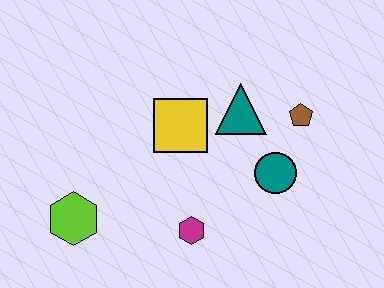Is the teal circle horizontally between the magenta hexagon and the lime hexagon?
No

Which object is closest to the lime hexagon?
The magenta hexagon is closest to the lime hexagon.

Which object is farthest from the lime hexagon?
The brown pentagon is farthest from the lime hexagon.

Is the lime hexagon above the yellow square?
No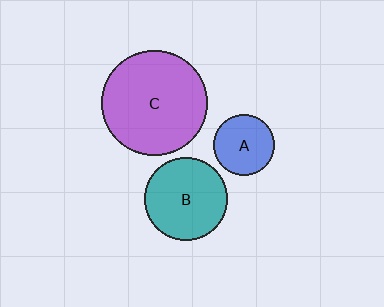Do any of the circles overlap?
No, none of the circles overlap.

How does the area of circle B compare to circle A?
Approximately 1.8 times.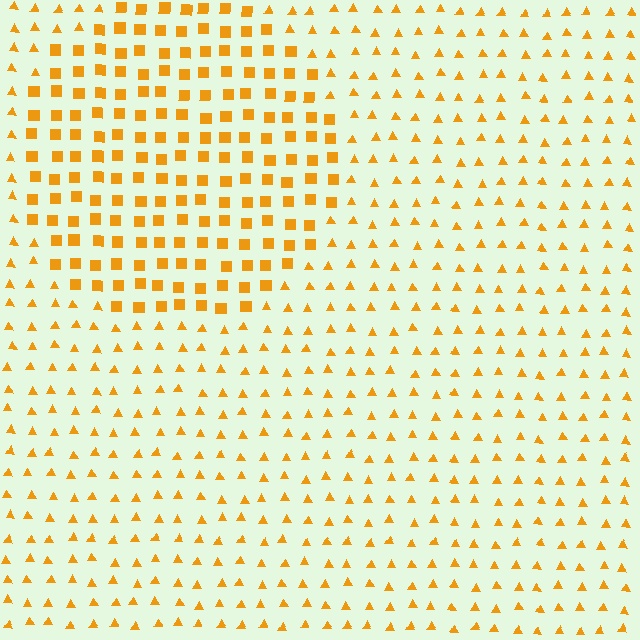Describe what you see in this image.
The image is filled with small orange elements arranged in a uniform grid. A circle-shaped region contains squares, while the surrounding area contains triangles. The boundary is defined purely by the change in element shape.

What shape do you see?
I see a circle.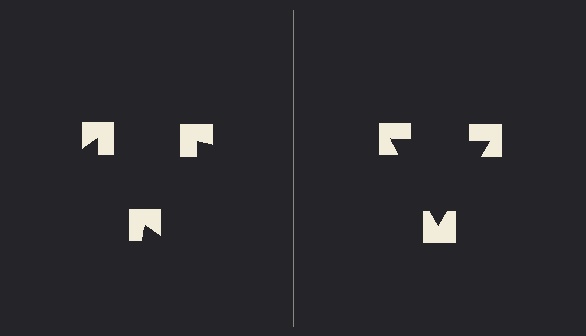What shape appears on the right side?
An illusory triangle.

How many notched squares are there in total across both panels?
6 — 3 on each side.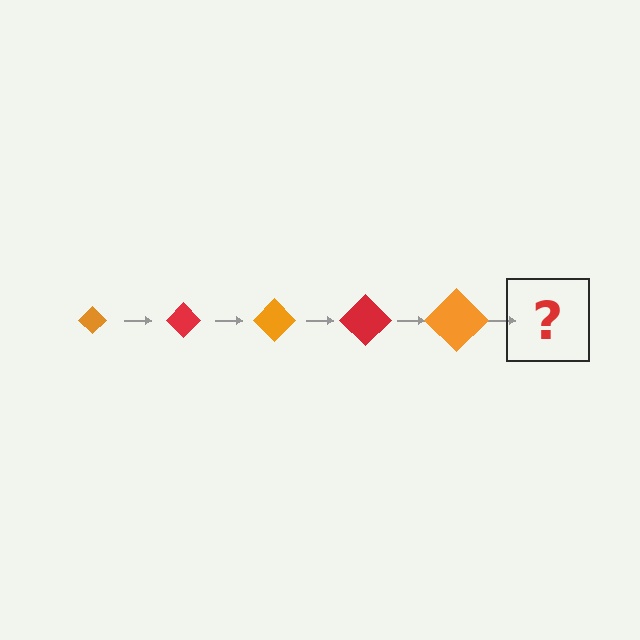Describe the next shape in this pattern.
It should be a red diamond, larger than the previous one.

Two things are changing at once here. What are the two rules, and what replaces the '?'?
The two rules are that the diamond grows larger each step and the color cycles through orange and red. The '?' should be a red diamond, larger than the previous one.